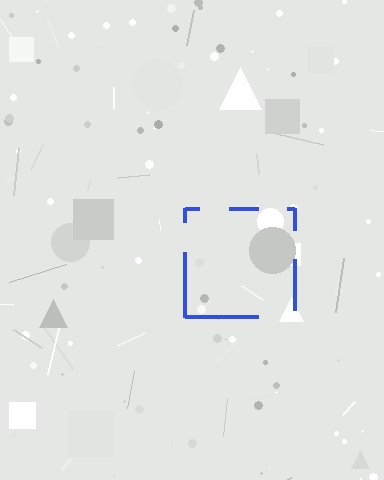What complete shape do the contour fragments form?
The contour fragments form a square.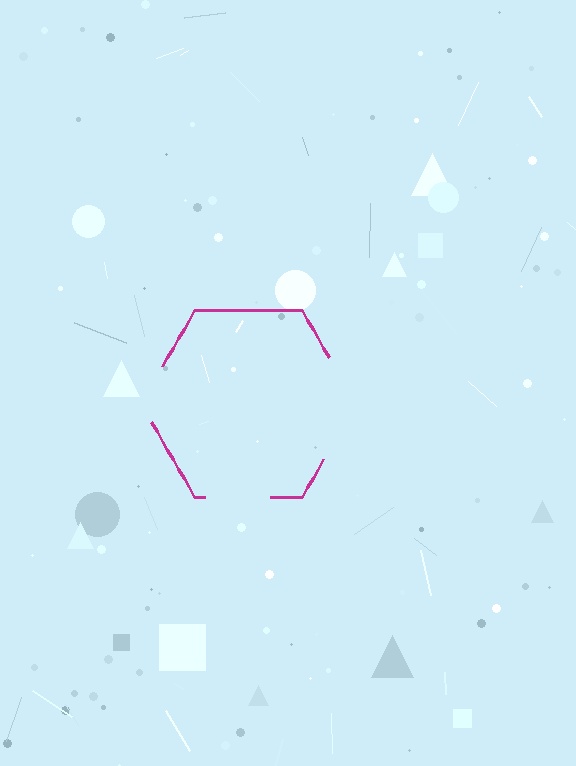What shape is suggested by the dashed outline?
The dashed outline suggests a hexagon.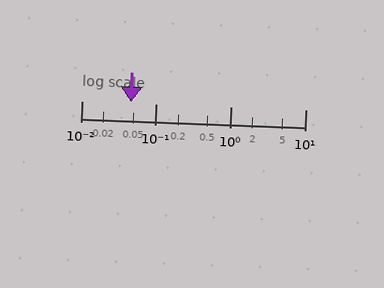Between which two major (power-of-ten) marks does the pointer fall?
The pointer is between 0.01 and 0.1.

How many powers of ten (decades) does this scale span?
The scale spans 3 decades, from 0.01 to 10.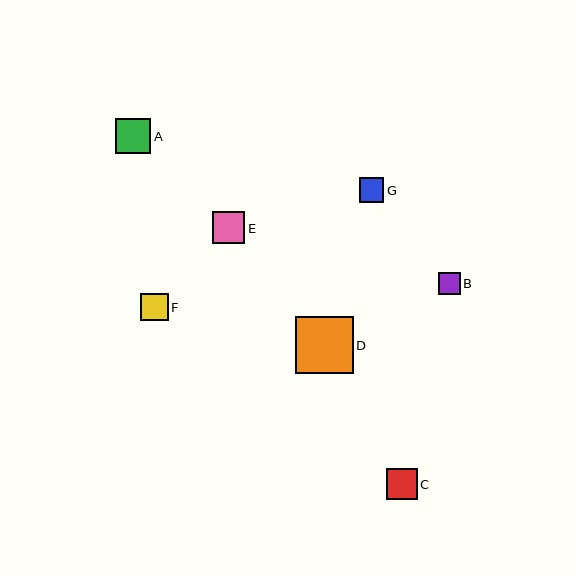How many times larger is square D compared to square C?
Square D is approximately 1.9 times the size of square C.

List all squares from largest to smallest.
From largest to smallest: D, A, E, C, F, G, B.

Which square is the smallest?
Square B is the smallest with a size of approximately 22 pixels.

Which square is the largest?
Square D is the largest with a size of approximately 57 pixels.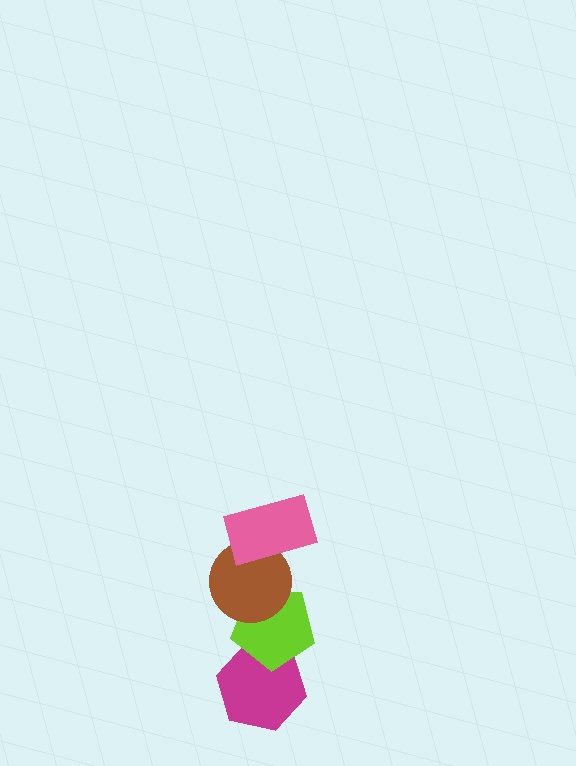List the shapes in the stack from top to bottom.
From top to bottom: the pink rectangle, the brown circle, the lime pentagon, the magenta hexagon.